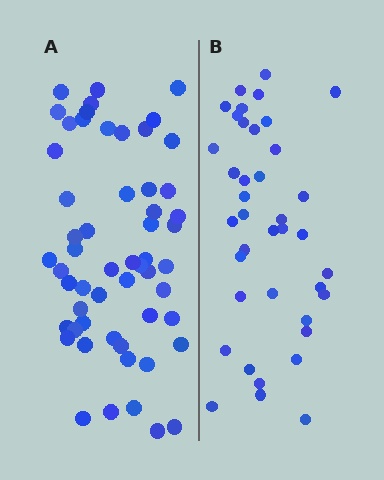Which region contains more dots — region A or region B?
Region A (the left region) has more dots.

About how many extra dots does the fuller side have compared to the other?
Region A has approximately 15 more dots than region B.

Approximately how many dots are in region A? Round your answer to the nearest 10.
About 60 dots. (The exact count is 56, which rounds to 60.)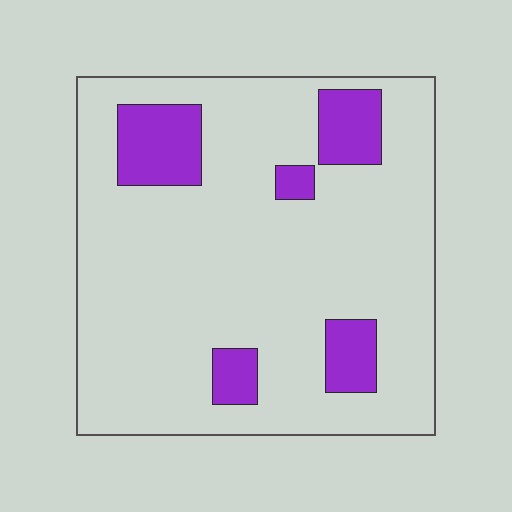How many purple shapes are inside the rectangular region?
5.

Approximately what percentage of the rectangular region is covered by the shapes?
Approximately 15%.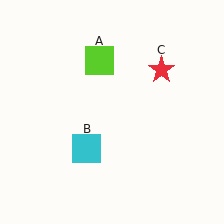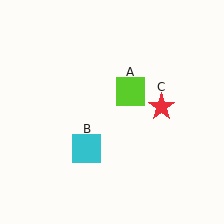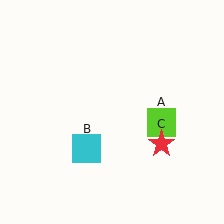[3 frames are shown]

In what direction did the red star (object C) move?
The red star (object C) moved down.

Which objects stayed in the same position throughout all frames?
Cyan square (object B) remained stationary.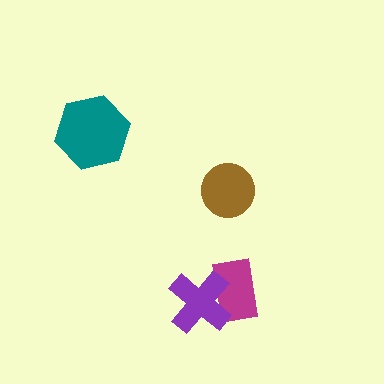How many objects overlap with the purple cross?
1 object overlaps with the purple cross.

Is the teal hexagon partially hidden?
No, no other shape covers it.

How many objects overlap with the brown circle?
0 objects overlap with the brown circle.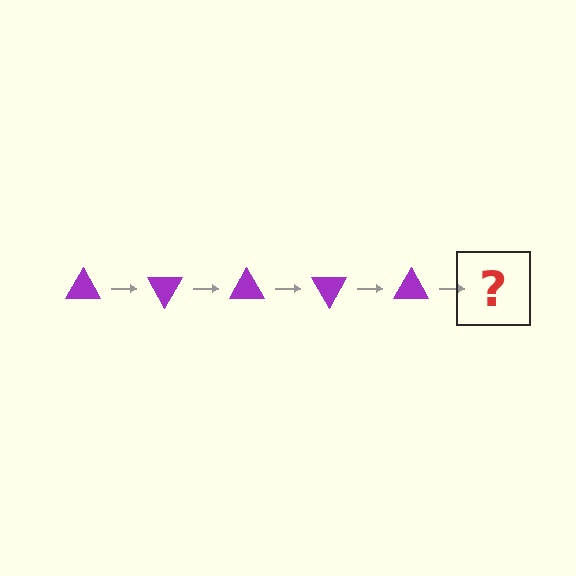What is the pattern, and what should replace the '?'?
The pattern is that the triangle rotates 60 degrees each step. The '?' should be a purple triangle rotated 300 degrees.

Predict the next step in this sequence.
The next step is a purple triangle rotated 300 degrees.